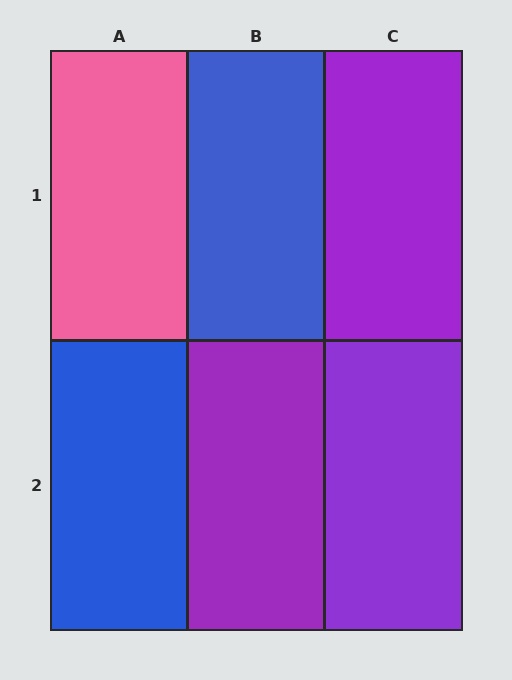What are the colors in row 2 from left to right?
Blue, purple, purple.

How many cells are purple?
3 cells are purple.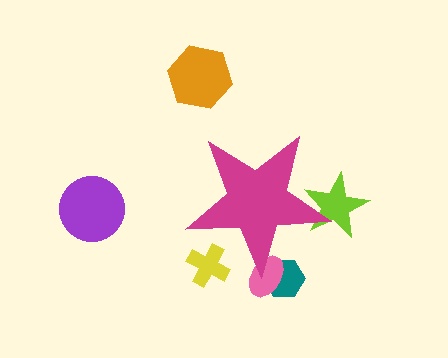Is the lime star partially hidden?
Yes, the lime star is partially hidden behind the magenta star.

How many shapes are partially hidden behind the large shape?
4 shapes are partially hidden.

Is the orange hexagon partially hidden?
No, the orange hexagon is fully visible.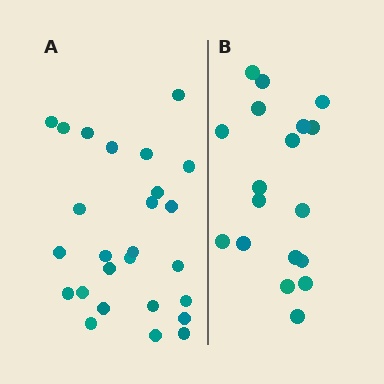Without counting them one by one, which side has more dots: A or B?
Region A (the left region) has more dots.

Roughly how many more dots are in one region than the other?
Region A has roughly 8 or so more dots than region B.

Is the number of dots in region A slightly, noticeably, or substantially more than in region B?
Region A has noticeably more, but not dramatically so. The ratio is roughly 1.4 to 1.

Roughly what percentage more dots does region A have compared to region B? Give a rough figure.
About 45% more.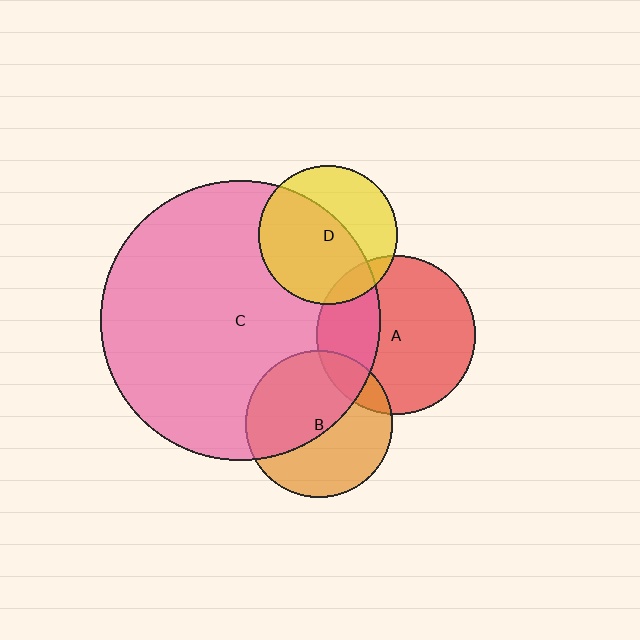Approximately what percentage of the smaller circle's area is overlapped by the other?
Approximately 15%.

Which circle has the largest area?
Circle C (pink).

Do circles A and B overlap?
Yes.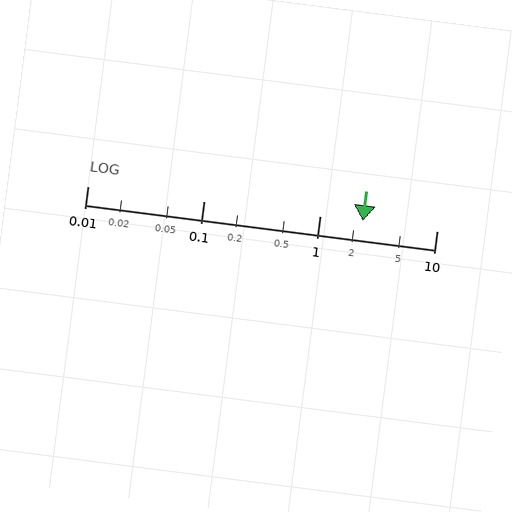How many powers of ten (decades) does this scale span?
The scale spans 3 decades, from 0.01 to 10.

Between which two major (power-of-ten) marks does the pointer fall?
The pointer is between 1 and 10.